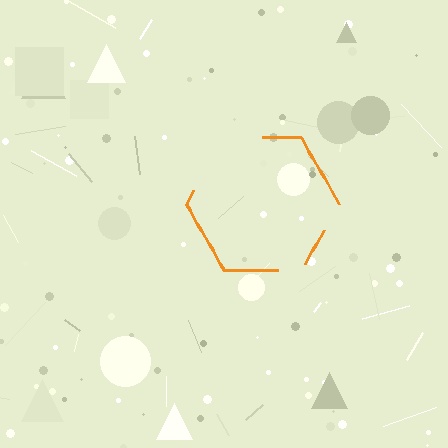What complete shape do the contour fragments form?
The contour fragments form a hexagon.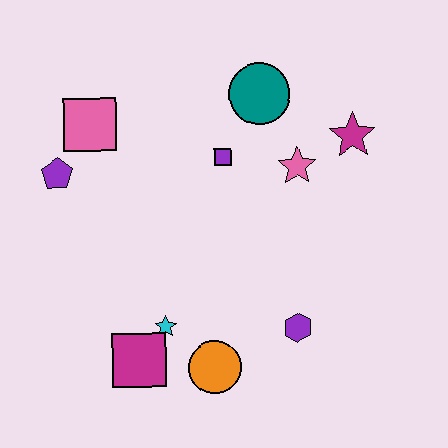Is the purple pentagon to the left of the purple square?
Yes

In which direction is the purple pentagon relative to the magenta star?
The purple pentagon is to the left of the magenta star.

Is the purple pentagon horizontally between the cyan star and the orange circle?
No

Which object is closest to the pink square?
The purple pentagon is closest to the pink square.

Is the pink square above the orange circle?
Yes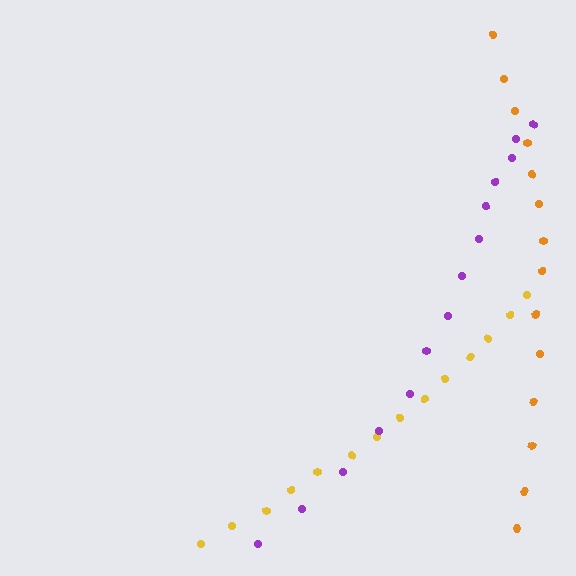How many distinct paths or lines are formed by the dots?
There are 3 distinct paths.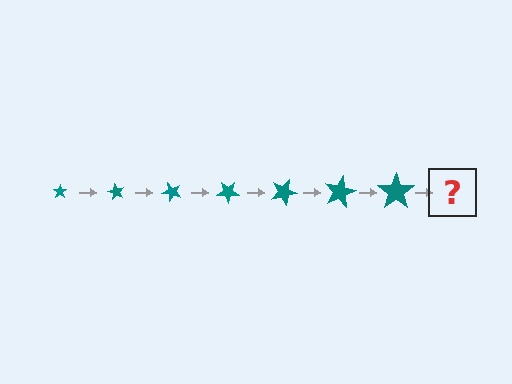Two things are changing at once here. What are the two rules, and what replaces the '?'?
The two rules are that the star grows larger each step and it rotates 60 degrees each step. The '?' should be a star, larger than the previous one and rotated 420 degrees from the start.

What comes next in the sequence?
The next element should be a star, larger than the previous one and rotated 420 degrees from the start.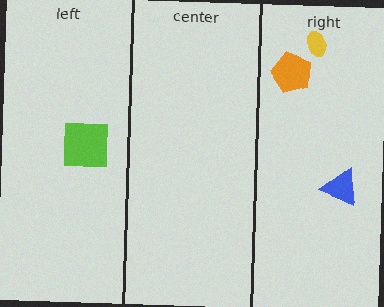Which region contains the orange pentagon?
The right region.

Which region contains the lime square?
The left region.